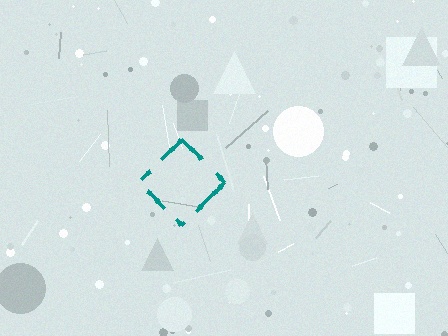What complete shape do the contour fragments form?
The contour fragments form a diamond.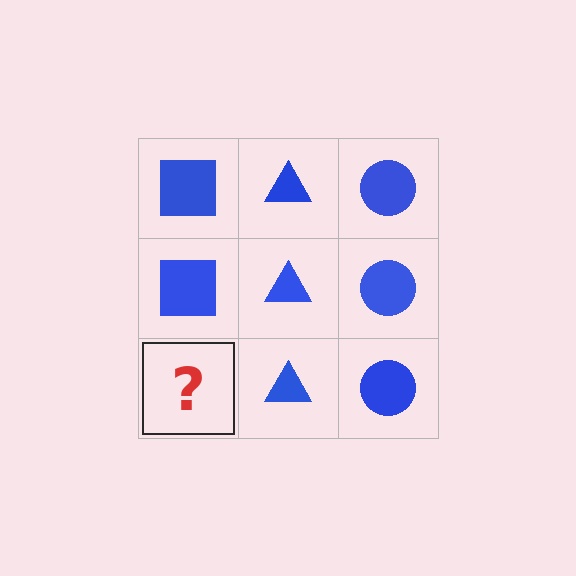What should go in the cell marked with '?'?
The missing cell should contain a blue square.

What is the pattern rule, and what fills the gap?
The rule is that each column has a consistent shape. The gap should be filled with a blue square.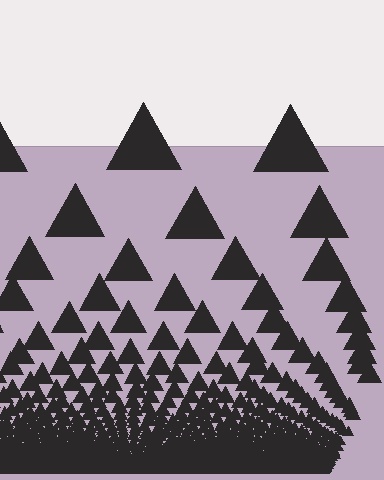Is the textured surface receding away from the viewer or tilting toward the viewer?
The surface appears to tilt toward the viewer. Texture elements get larger and sparser toward the top.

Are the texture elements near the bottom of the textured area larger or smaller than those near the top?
Smaller. The gradient is inverted — elements near the bottom are smaller and denser.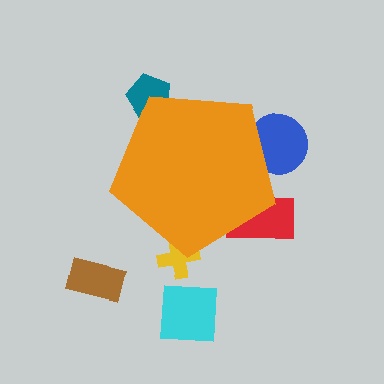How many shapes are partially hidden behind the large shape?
4 shapes are partially hidden.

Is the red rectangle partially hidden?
Yes, the red rectangle is partially hidden behind the orange pentagon.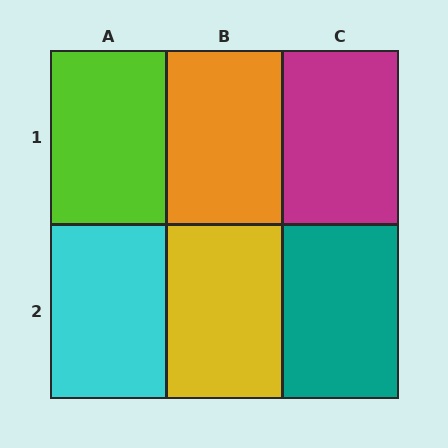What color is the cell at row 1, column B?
Orange.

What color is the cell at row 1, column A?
Lime.